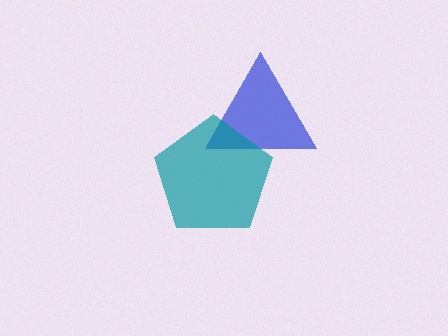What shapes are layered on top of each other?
The layered shapes are: a blue triangle, a teal pentagon.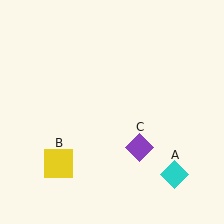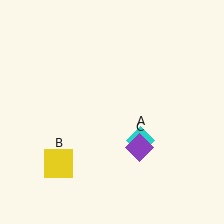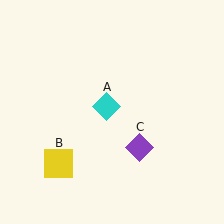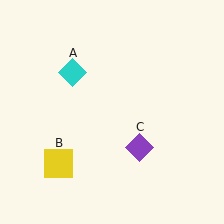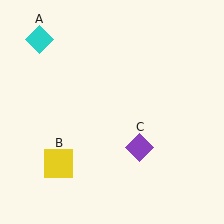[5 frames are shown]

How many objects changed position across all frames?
1 object changed position: cyan diamond (object A).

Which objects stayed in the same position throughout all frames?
Yellow square (object B) and purple diamond (object C) remained stationary.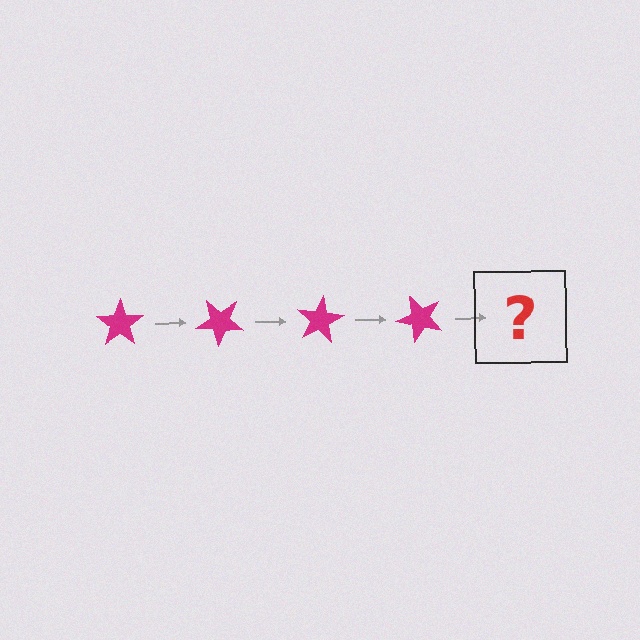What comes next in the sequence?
The next element should be a magenta star rotated 160 degrees.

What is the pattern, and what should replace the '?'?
The pattern is that the star rotates 40 degrees each step. The '?' should be a magenta star rotated 160 degrees.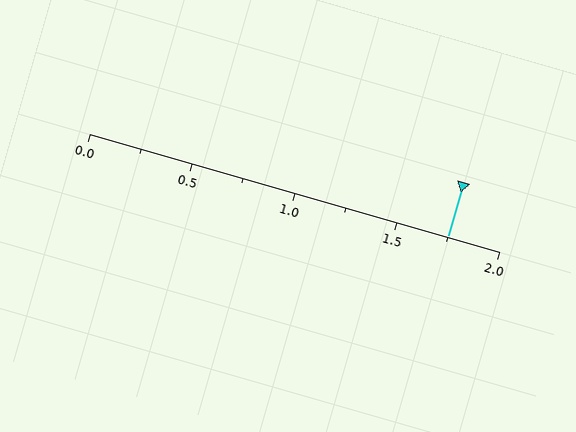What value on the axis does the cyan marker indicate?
The marker indicates approximately 1.75.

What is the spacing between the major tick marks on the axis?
The major ticks are spaced 0.5 apart.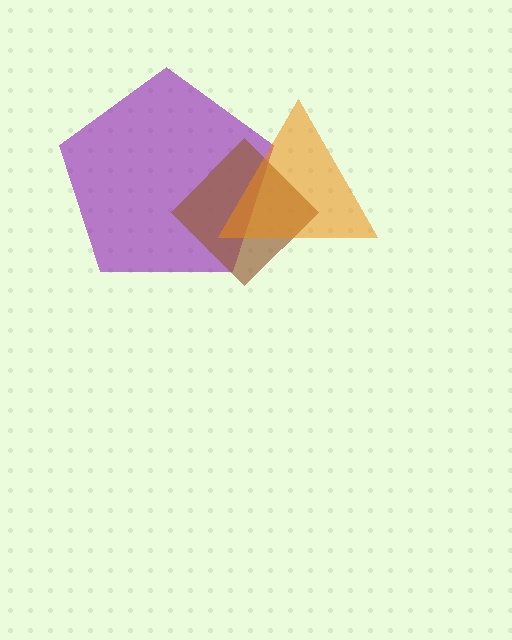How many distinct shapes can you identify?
There are 3 distinct shapes: a purple pentagon, a brown diamond, an orange triangle.